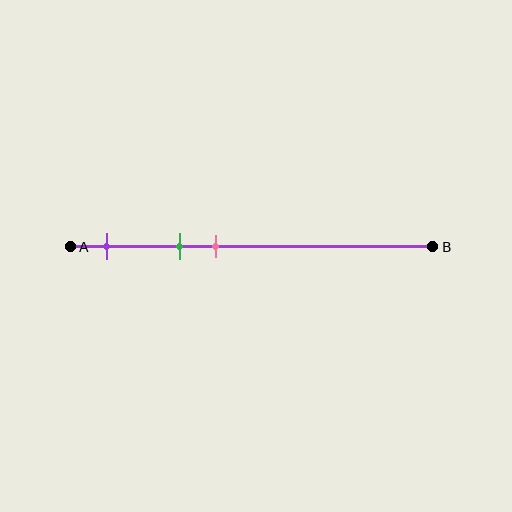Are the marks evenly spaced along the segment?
Yes, the marks are approximately evenly spaced.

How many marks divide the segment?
There are 3 marks dividing the segment.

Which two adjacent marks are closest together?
The green and pink marks are the closest adjacent pair.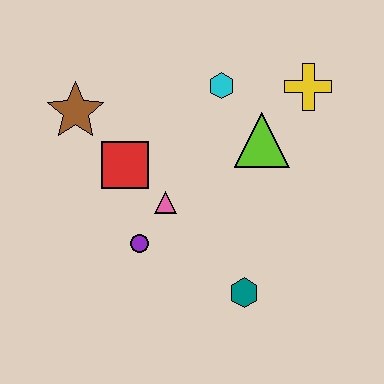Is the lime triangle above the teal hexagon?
Yes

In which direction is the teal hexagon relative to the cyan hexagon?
The teal hexagon is below the cyan hexagon.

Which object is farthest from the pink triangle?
The yellow cross is farthest from the pink triangle.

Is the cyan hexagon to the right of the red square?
Yes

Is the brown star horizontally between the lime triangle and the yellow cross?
No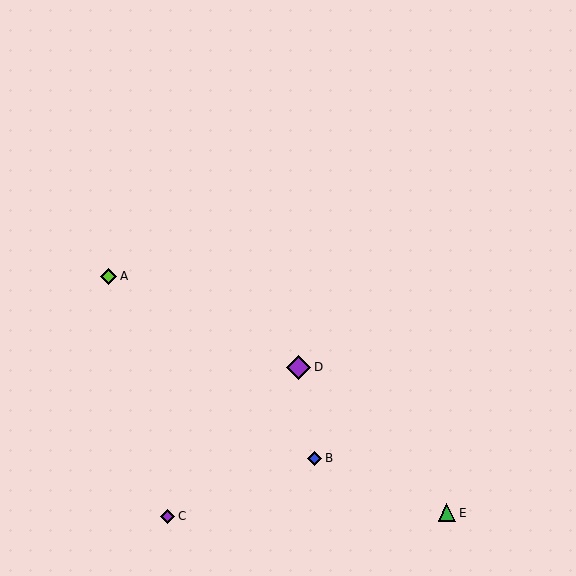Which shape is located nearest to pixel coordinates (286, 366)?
The purple diamond (labeled D) at (299, 367) is nearest to that location.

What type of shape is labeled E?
Shape E is a green triangle.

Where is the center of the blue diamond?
The center of the blue diamond is at (315, 458).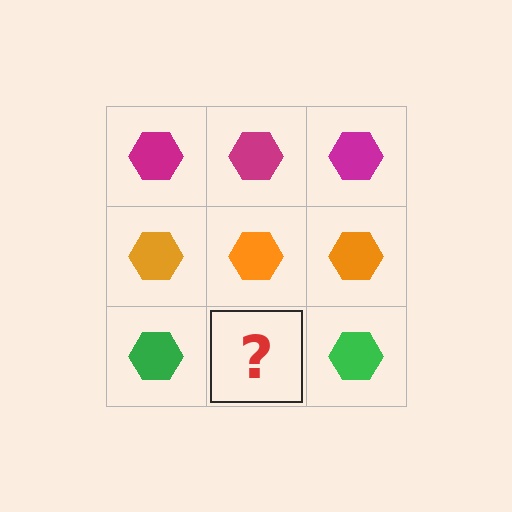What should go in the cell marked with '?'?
The missing cell should contain a green hexagon.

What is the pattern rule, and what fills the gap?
The rule is that each row has a consistent color. The gap should be filled with a green hexagon.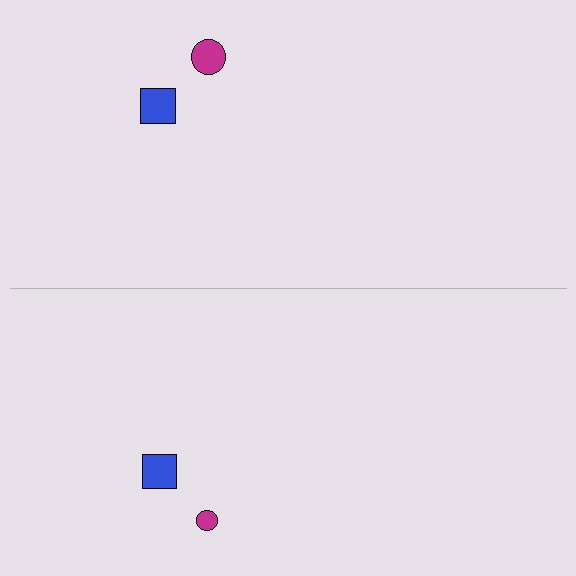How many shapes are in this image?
There are 4 shapes in this image.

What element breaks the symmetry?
The magenta circle on the bottom side has a different size than its mirror counterpart.